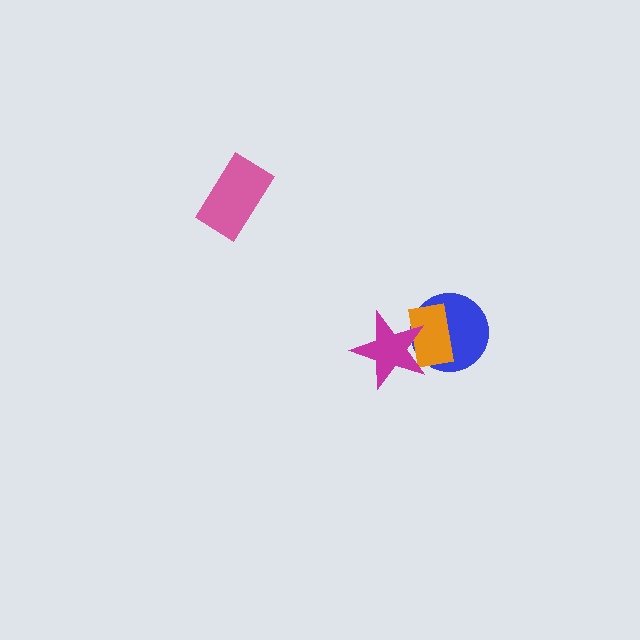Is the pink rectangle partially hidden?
No, no other shape covers it.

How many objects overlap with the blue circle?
2 objects overlap with the blue circle.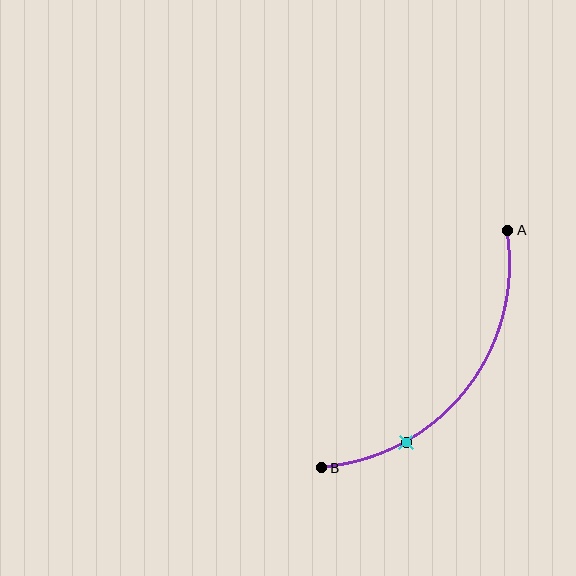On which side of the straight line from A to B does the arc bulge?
The arc bulges below and to the right of the straight line connecting A and B.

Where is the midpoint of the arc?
The arc midpoint is the point on the curve farthest from the straight line joining A and B. It sits below and to the right of that line.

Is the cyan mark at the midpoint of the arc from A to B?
No. The cyan mark lies on the arc but is closer to endpoint B. The arc midpoint would be at the point on the curve equidistant along the arc from both A and B.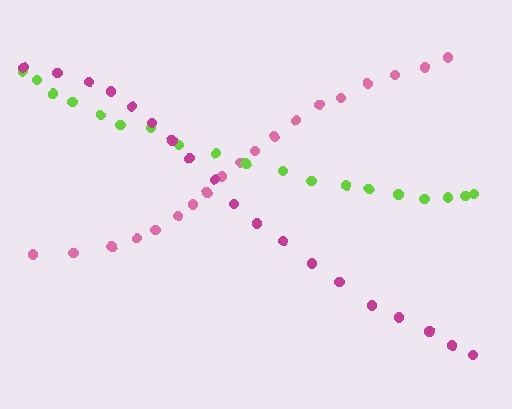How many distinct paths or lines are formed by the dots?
There are 3 distinct paths.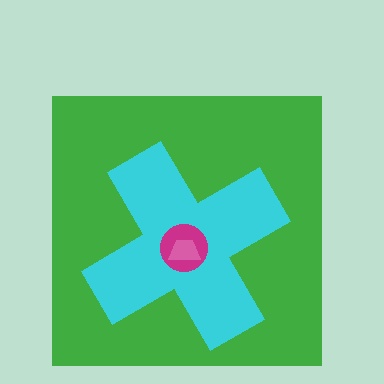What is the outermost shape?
The green square.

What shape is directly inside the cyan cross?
The magenta circle.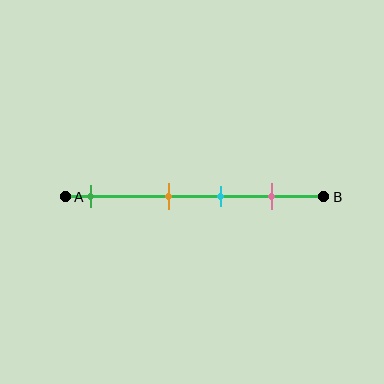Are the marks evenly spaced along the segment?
No, the marks are not evenly spaced.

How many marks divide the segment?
There are 4 marks dividing the segment.